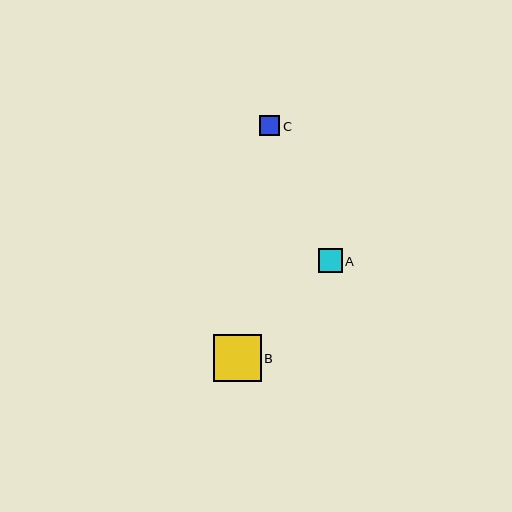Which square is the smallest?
Square C is the smallest with a size of approximately 20 pixels.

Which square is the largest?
Square B is the largest with a size of approximately 47 pixels.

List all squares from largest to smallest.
From largest to smallest: B, A, C.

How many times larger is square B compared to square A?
Square B is approximately 2.0 times the size of square A.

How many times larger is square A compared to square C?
Square A is approximately 1.2 times the size of square C.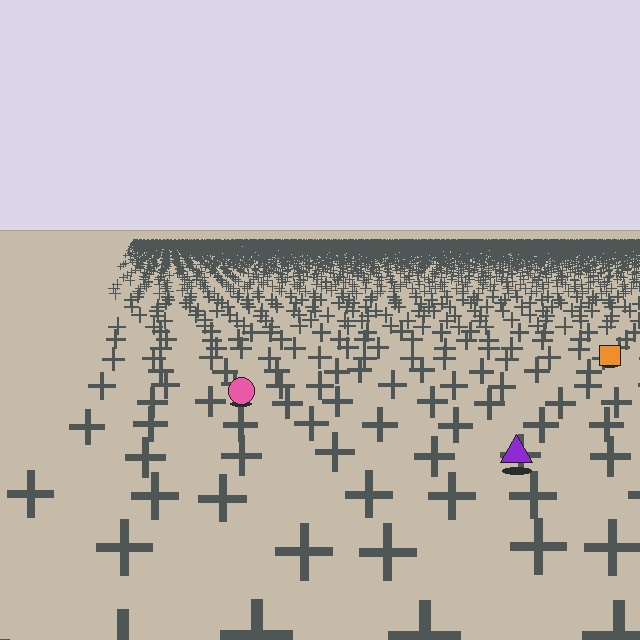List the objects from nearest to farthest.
From nearest to farthest: the purple triangle, the pink circle, the orange square.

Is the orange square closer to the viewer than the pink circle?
No. The pink circle is closer — you can tell from the texture gradient: the ground texture is coarser near it.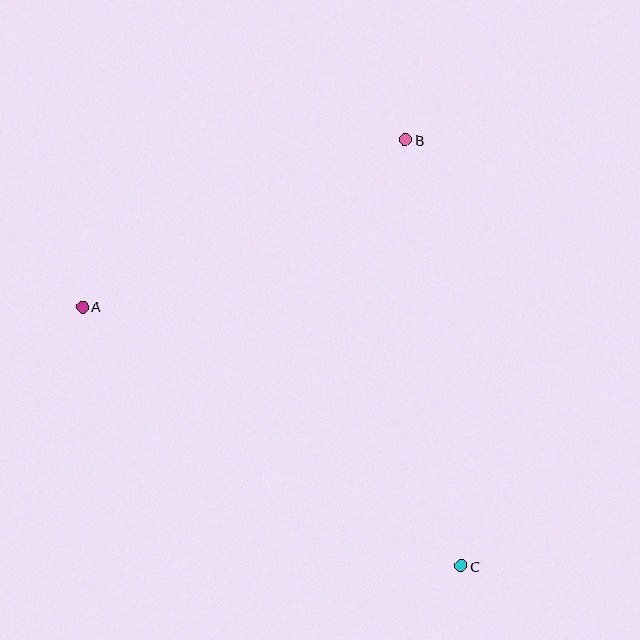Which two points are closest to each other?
Points A and B are closest to each other.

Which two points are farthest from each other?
Points A and C are farthest from each other.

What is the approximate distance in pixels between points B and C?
The distance between B and C is approximately 430 pixels.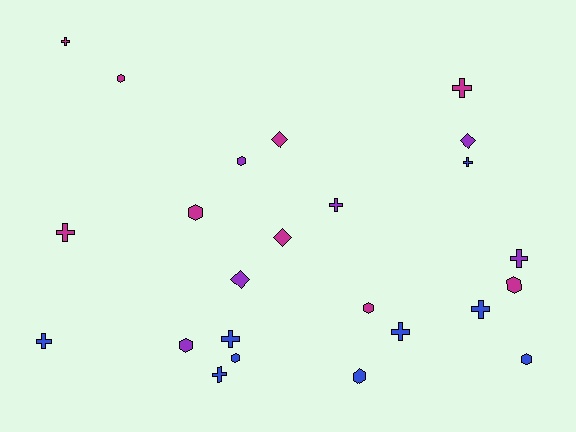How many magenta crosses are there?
There are 3 magenta crosses.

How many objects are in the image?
There are 24 objects.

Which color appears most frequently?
Blue, with 9 objects.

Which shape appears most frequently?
Cross, with 11 objects.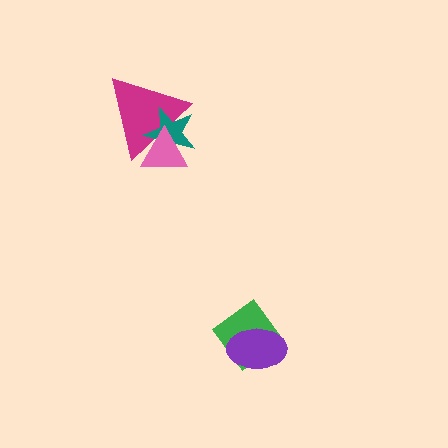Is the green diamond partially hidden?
Yes, it is partially covered by another shape.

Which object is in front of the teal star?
The pink triangle is in front of the teal star.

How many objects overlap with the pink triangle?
2 objects overlap with the pink triangle.